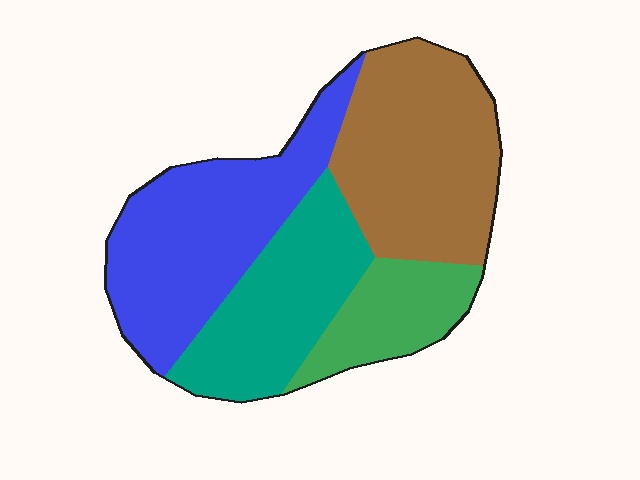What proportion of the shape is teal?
Teal covers 23% of the shape.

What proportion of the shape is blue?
Blue takes up about one third (1/3) of the shape.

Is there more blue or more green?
Blue.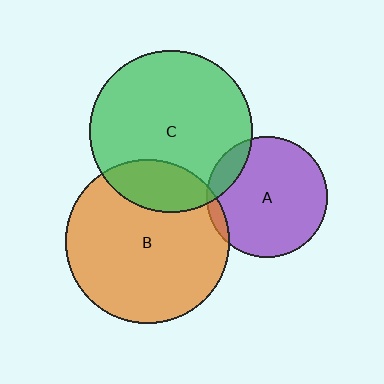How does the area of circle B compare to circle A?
Approximately 1.8 times.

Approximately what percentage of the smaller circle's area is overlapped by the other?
Approximately 10%.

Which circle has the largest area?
Circle B (orange).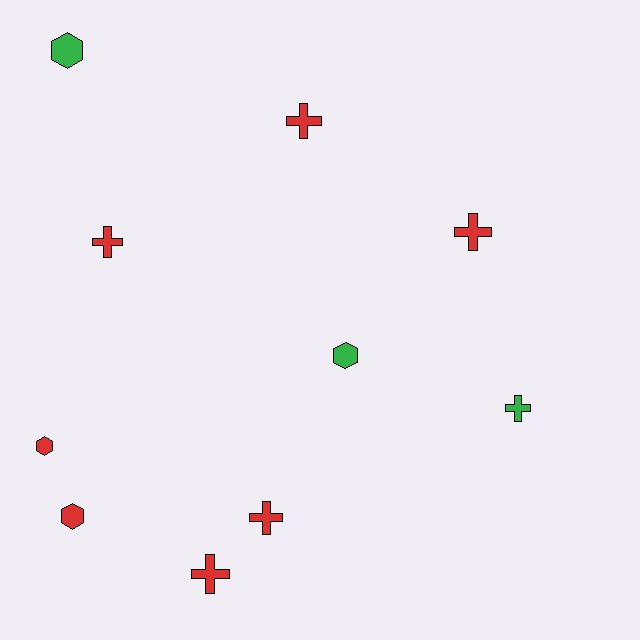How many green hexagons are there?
There are 2 green hexagons.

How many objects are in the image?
There are 10 objects.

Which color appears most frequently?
Red, with 7 objects.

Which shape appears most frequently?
Cross, with 6 objects.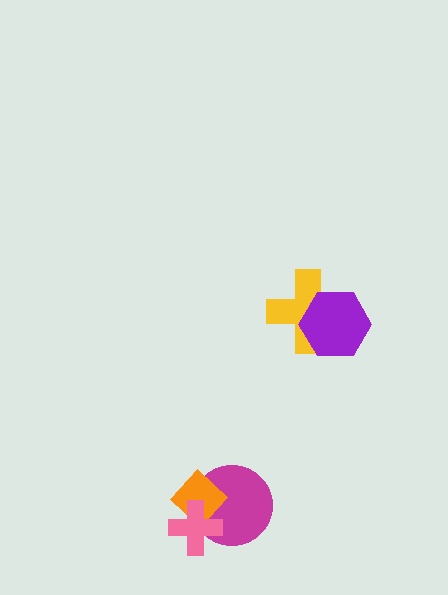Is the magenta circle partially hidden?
Yes, it is partially covered by another shape.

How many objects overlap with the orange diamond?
2 objects overlap with the orange diamond.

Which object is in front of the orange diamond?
The pink cross is in front of the orange diamond.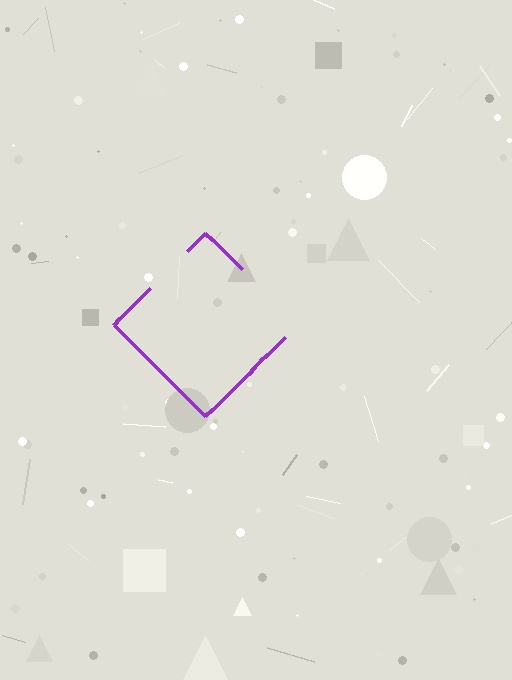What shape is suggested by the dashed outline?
The dashed outline suggests a diamond.